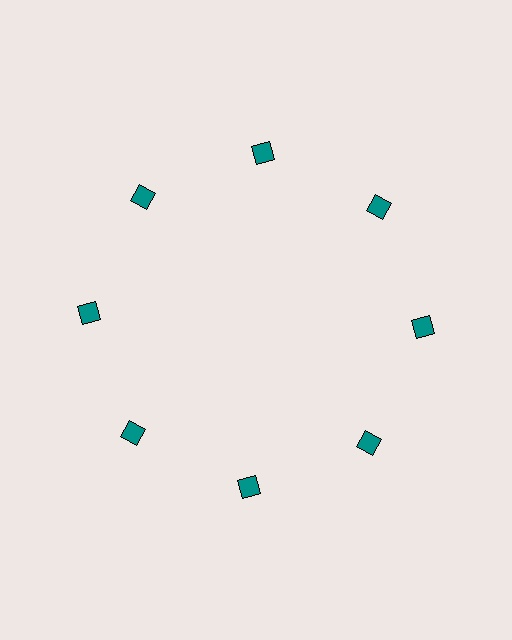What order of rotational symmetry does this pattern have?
This pattern has 8-fold rotational symmetry.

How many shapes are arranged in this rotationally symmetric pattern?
There are 8 shapes, arranged in 8 groups of 1.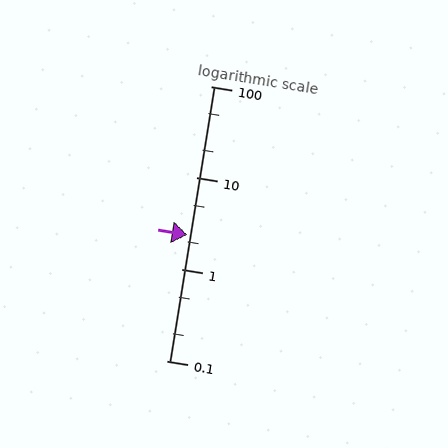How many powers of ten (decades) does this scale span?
The scale spans 3 decades, from 0.1 to 100.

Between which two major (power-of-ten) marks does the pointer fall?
The pointer is between 1 and 10.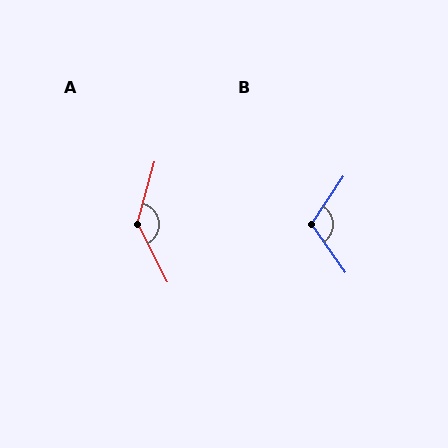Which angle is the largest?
A, at approximately 137 degrees.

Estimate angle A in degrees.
Approximately 137 degrees.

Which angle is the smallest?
B, at approximately 110 degrees.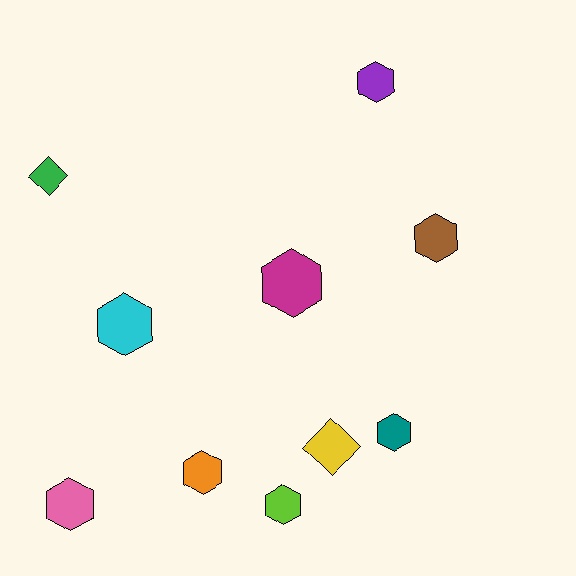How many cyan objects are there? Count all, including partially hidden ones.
There is 1 cyan object.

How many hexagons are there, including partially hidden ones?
There are 8 hexagons.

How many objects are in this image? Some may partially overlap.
There are 10 objects.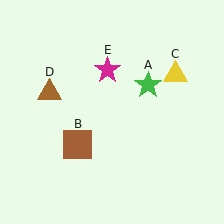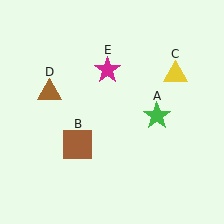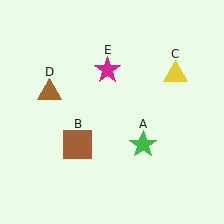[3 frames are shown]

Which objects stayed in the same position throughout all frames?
Brown square (object B) and yellow triangle (object C) and brown triangle (object D) and magenta star (object E) remained stationary.